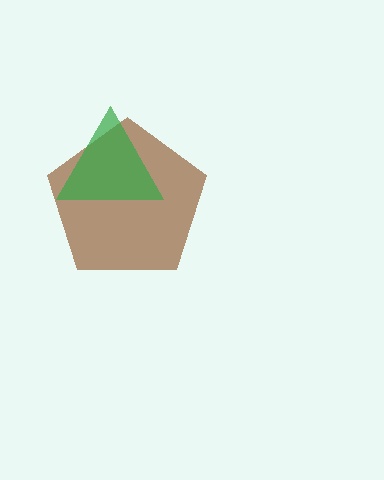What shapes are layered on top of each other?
The layered shapes are: a brown pentagon, a green triangle.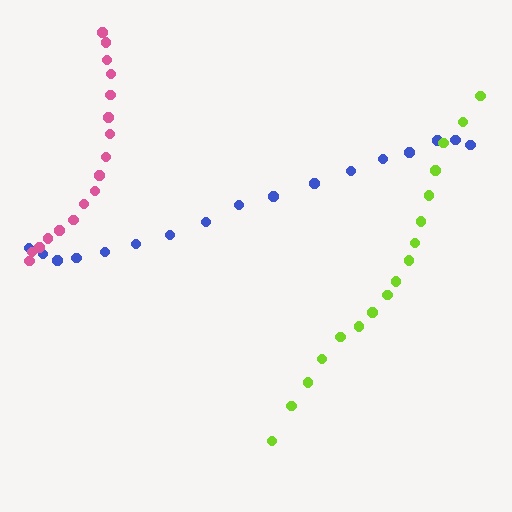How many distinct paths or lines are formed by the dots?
There are 3 distinct paths.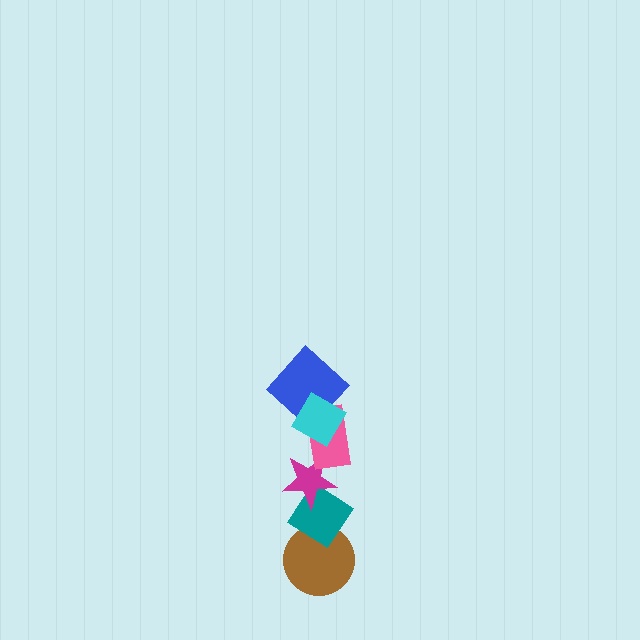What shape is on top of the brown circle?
The teal diamond is on top of the brown circle.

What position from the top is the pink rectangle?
The pink rectangle is 3rd from the top.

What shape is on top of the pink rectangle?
The blue diamond is on top of the pink rectangle.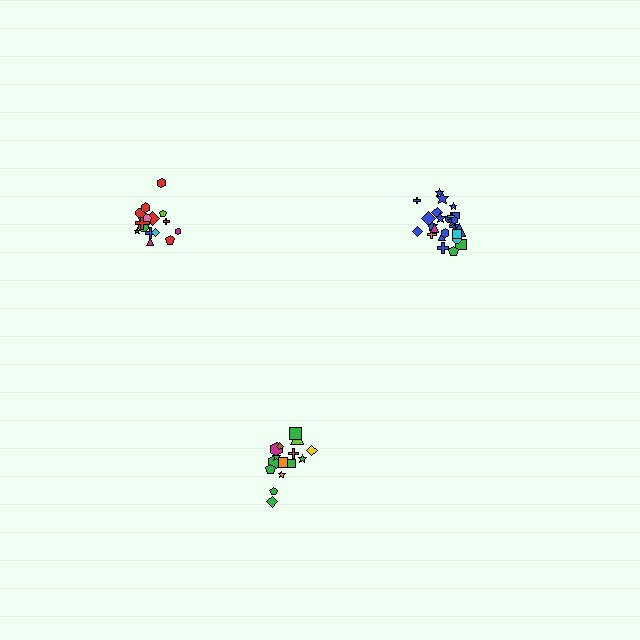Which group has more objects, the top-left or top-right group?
The top-right group.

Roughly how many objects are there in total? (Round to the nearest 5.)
Roughly 55 objects in total.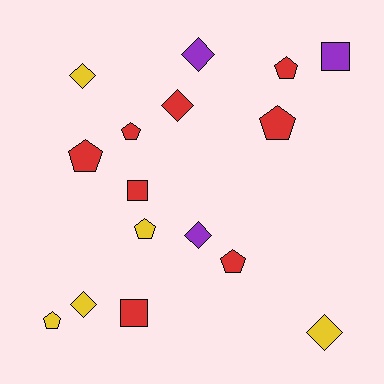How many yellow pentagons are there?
There are 2 yellow pentagons.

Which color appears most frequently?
Red, with 8 objects.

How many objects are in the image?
There are 16 objects.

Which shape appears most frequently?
Pentagon, with 7 objects.